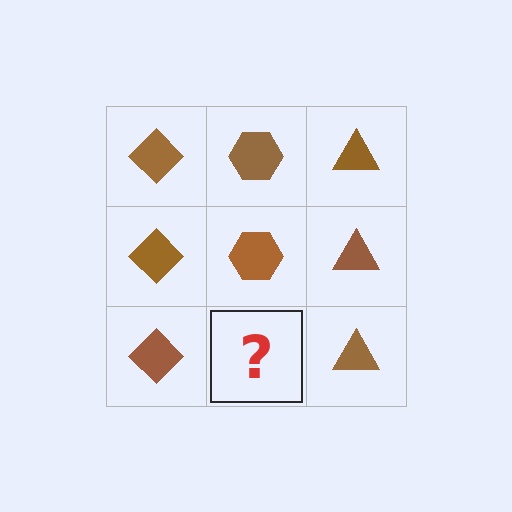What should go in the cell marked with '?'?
The missing cell should contain a brown hexagon.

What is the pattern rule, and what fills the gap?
The rule is that each column has a consistent shape. The gap should be filled with a brown hexagon.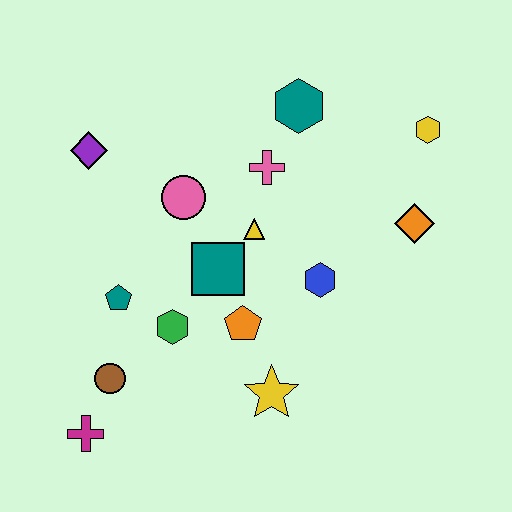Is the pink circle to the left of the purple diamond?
No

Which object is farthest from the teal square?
The yellow hexagon is farthest from the teal square.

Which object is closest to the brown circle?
The magenta cross is closest to the brown circle.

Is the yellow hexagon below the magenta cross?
No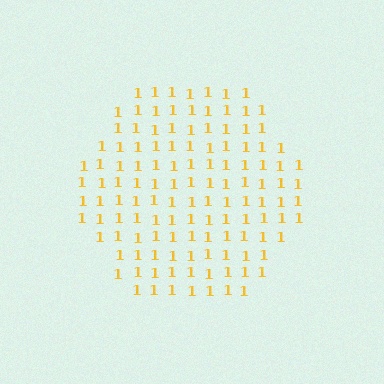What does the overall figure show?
The overall figure shows a hexagon.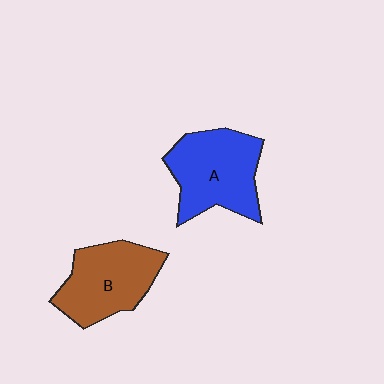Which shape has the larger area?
Shape A (blue).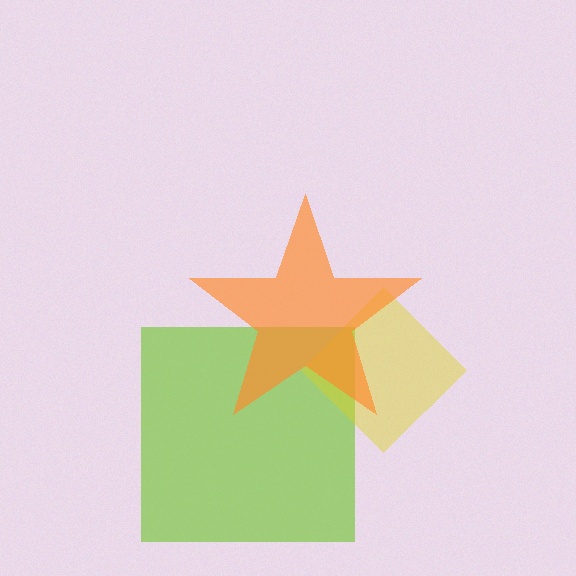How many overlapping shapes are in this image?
There are 3 overlapping shapes in the image.